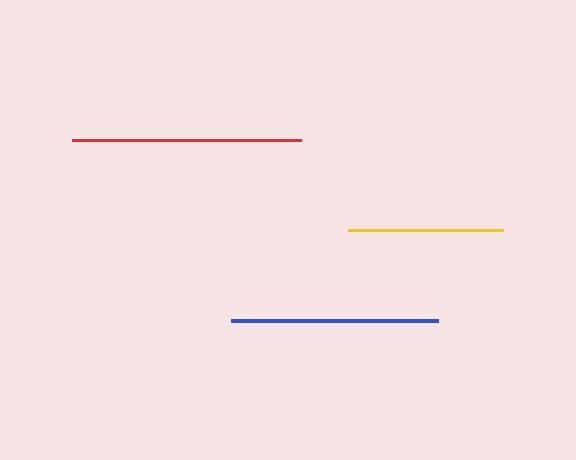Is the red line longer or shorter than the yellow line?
The red line is longer than the yellow line.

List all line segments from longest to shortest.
From longest to shortest: red, blue, yellow.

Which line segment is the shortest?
The yellow line is the shortest at approximately 156 pixels.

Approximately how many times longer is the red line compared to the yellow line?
The red line is approximately 1.5 times the length of the yellow line.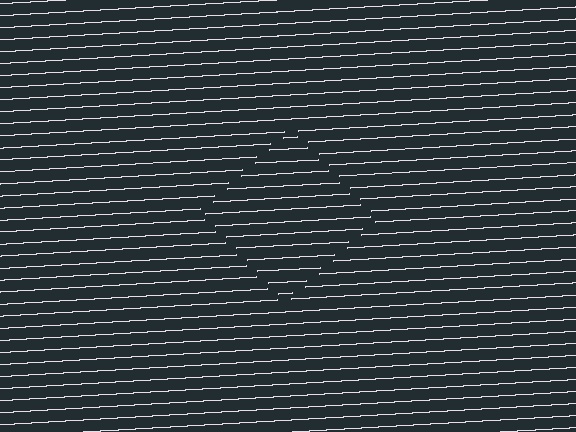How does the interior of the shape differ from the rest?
The interior of the shape contains the same grating, shifted by half a period — the contour is defined by the phase discontinuity where line-ends from the inner and outer gratings abut.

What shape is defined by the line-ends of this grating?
An illusory square. The interior of the shape contains the same grating, shifted by half a period — the contour is defined by the phase discontinuity where line-ends from the inner and outer gratings abut.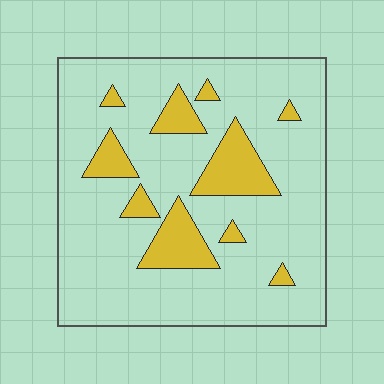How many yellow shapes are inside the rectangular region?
10.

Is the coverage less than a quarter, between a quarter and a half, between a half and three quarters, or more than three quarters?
Less than a quarter.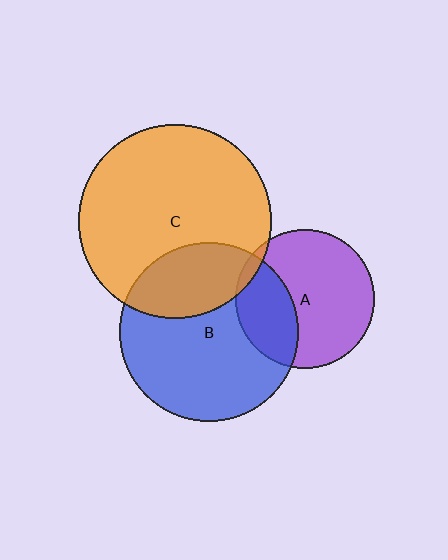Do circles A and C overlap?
Yes.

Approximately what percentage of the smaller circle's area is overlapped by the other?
Approximately 5%.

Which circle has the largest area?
Circle C (orange).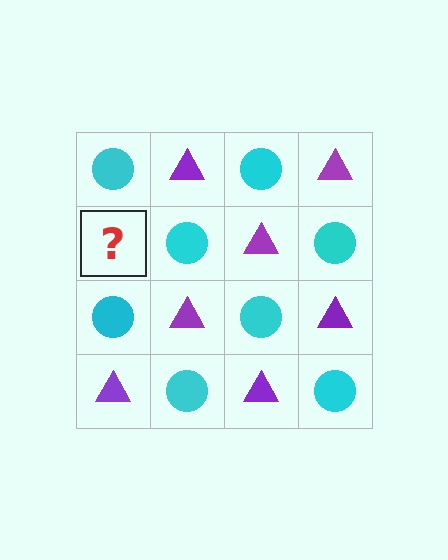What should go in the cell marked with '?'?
The missing cell should contain a purple triangle.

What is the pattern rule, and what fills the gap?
The rule is that it alternates cyan circle and purple triangle in a checkerboard pattern. The gap should be filled with a purple triangle.